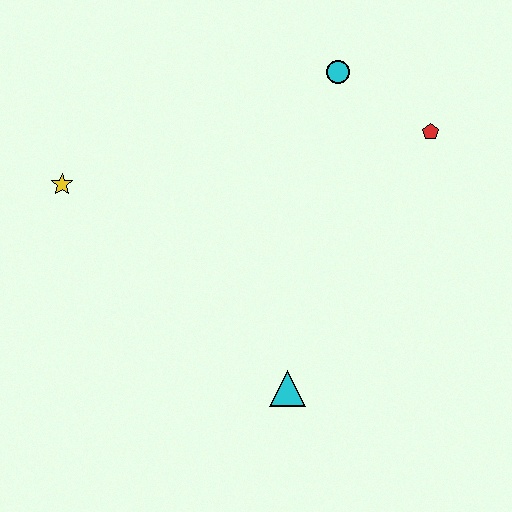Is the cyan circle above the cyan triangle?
Yes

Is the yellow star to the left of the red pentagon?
Yes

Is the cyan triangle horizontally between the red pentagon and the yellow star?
Yes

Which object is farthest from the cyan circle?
The cyan triangle is farthest from the cyan circle.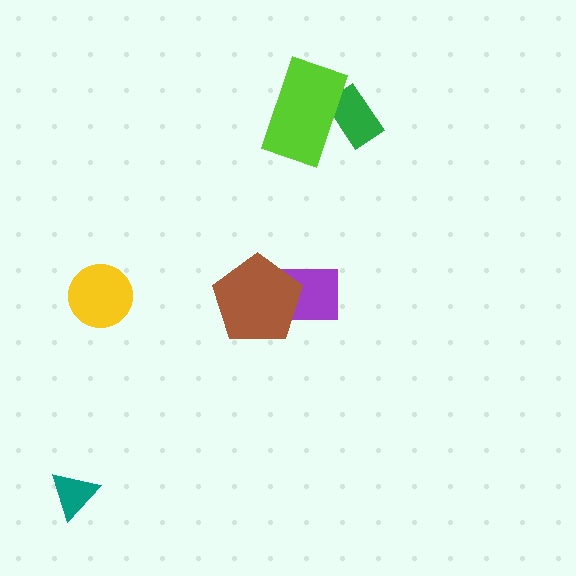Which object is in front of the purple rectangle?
The brown pentagon is in front of the purple rectangle.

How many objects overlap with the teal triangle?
0 objects overlap with the teal triangle.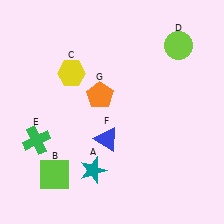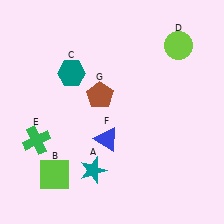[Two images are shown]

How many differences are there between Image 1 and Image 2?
There are 2 differences between the two images.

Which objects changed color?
C changed from yellow to teal. G changed from orange to brown.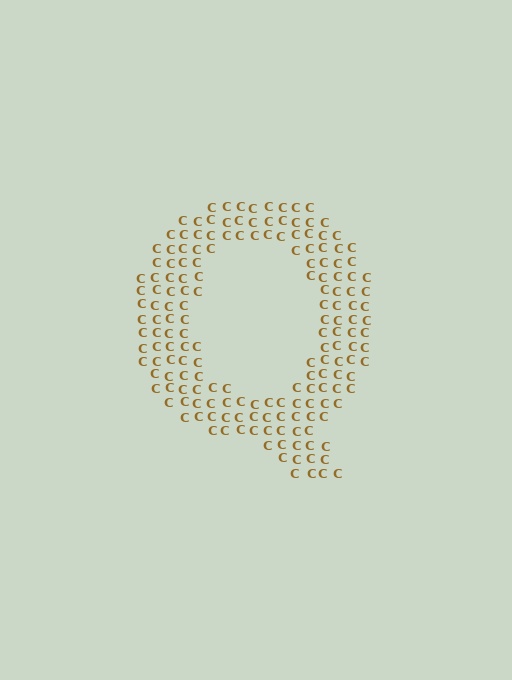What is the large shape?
The large shape is the letter Q.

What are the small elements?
The small elements are letter C's.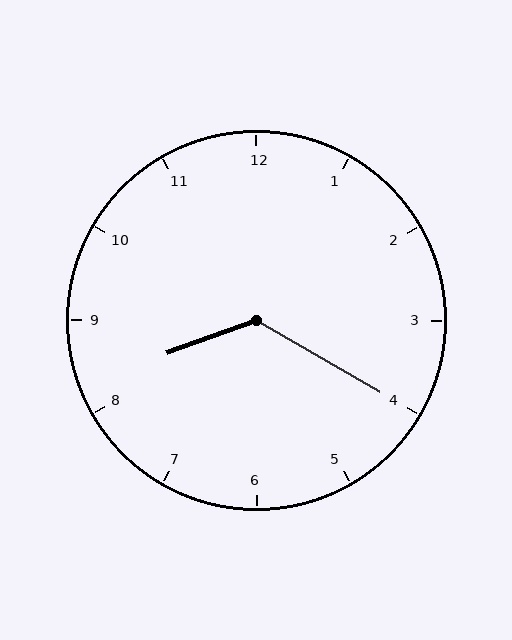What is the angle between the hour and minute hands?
Approximately 130 degrees.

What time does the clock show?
8:20.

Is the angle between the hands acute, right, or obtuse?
It is obtuse.